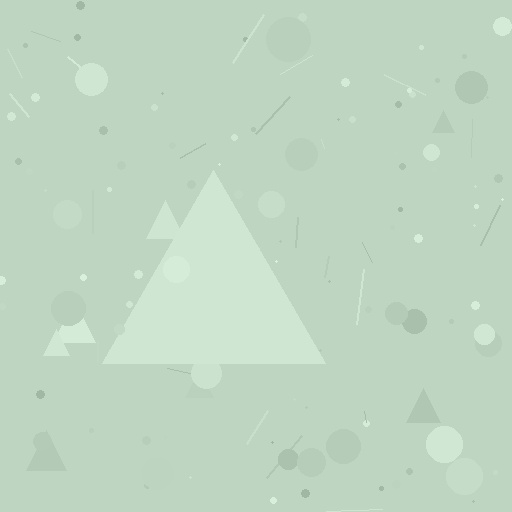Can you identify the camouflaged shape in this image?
The camouflaged shape is a triangle.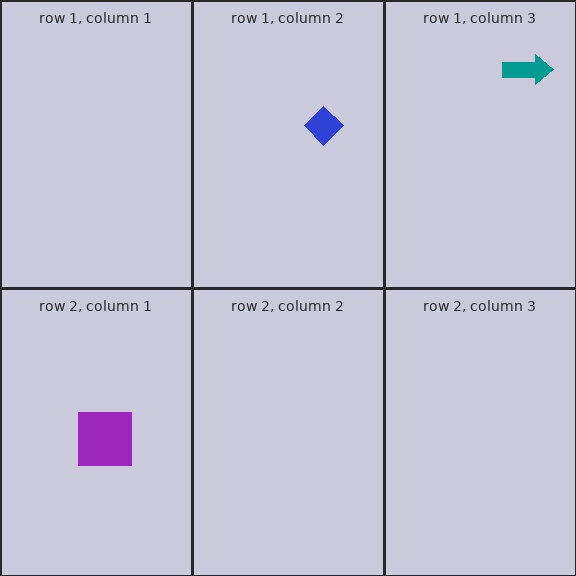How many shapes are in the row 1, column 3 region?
1.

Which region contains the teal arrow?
The row 1, column 3 region.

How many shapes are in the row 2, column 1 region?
1.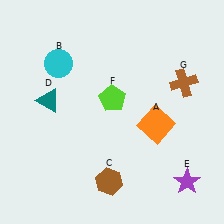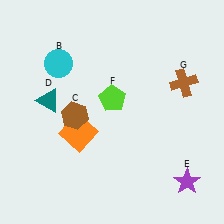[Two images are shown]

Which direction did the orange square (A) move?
The orange square (A) moved left.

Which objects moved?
The objects that moved are: the orange square (A), the brown hexagon (C).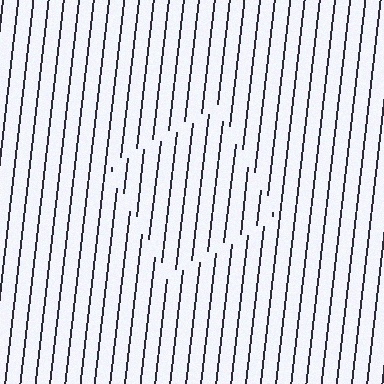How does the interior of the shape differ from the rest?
The interior of the shape contains the same grating, shifted by half a period — the contour is defined by the phase discontinuity where line-ends from the inner and outer gratings abut.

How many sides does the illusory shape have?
4 sides — the line-ends trace a square.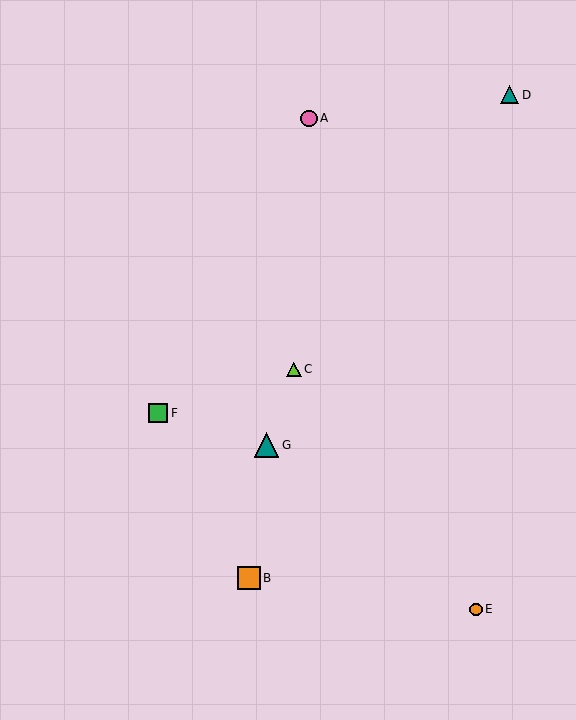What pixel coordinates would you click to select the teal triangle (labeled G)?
Click at (266, 445) to select the teal triangle G.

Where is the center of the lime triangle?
The center of the lime triangle is at (294, 369).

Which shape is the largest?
The teal triangle (labeled G) is the largest.